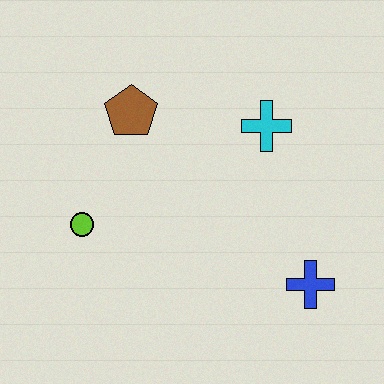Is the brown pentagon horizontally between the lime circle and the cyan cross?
Yes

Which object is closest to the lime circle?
The brown pentagon is closest to the lime circle.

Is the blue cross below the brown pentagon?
Yes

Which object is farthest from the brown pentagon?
The blue cross is farthest from the brown pentagon.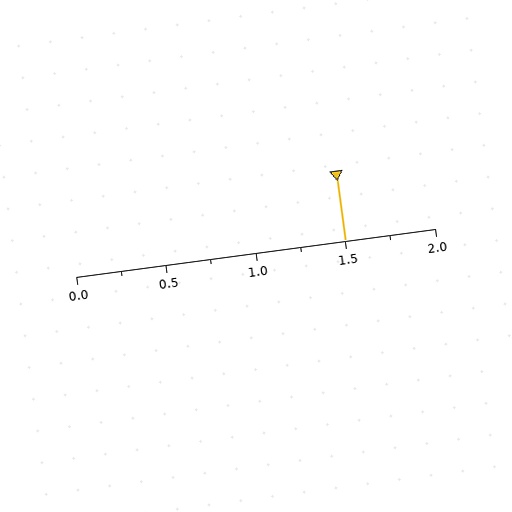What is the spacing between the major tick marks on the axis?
The major ticks are spaced 0.5 apart.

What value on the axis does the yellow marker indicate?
The marker indicates approximately 1.5.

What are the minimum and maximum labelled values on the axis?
The axis runs from 0.0 to 2.0.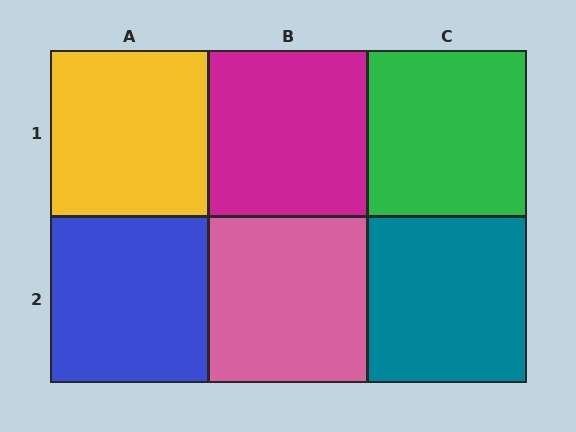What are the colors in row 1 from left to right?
Yellow, magenta, green.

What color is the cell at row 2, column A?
Blue.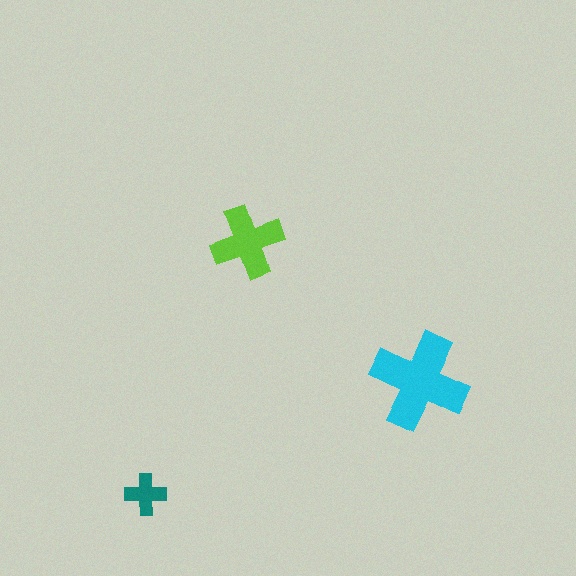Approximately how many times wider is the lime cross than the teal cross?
About 1.5 times wider.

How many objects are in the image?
There are 3 objects in the image.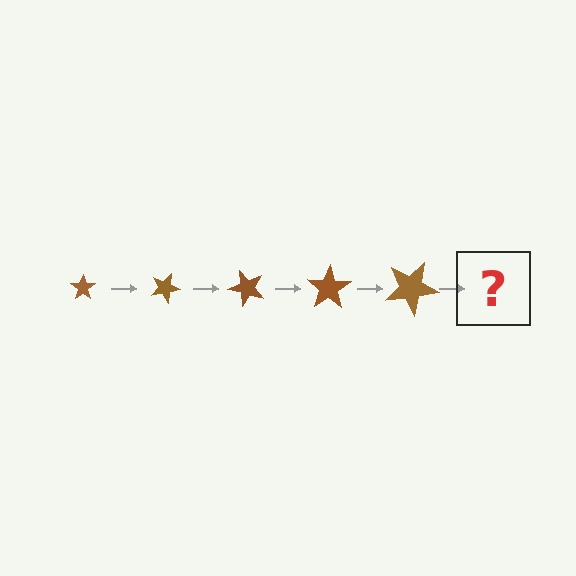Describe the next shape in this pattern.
It should be a star, larger than the previous one and rotated 125 degrees from the start.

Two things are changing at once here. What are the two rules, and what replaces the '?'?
The two rules are that the star grows larger each step and it rotates 25 degrees each step. The '?' should be a star, larger than the previous one and rotated 125 degrees from the start.